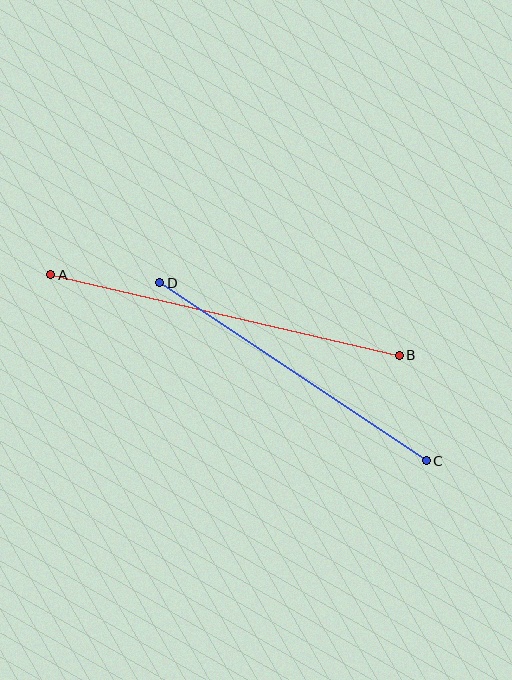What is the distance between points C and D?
The distance is approximately 320 pixels.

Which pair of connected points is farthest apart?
Points A and B are farthest apart.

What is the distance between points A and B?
The distance is approximately 358 pixels.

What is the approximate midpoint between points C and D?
The midpoint is at approximately (293, 372) pixels.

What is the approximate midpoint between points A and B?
The midpoint is at approximately (225, 315) pixels.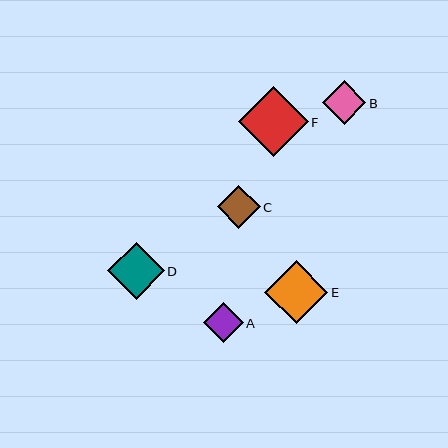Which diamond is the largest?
Diamond F is the largest with a size of approximately 70 pixels.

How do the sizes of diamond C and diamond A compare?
Diamond C and diamond A are approximately the same size.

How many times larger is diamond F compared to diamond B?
Diamond F is approximately 1.6 times the size of diamond B.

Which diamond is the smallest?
Diamond A is the smallest with a size of approximately 40 pixels.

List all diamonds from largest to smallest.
From largest to smallest: F, E, D, B, C, A.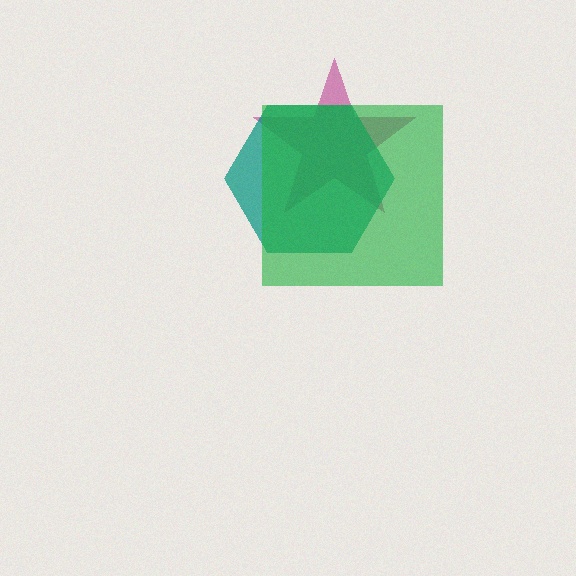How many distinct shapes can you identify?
There are 3 distinct shapes: a magenta star, a teal hexagon, a green square.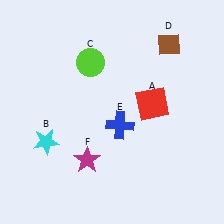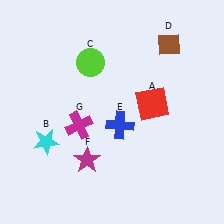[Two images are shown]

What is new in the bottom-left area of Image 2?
A magenta cross (G) was added in the bottom-left area of Image 2.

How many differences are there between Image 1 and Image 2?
There is 1 difference between the two images.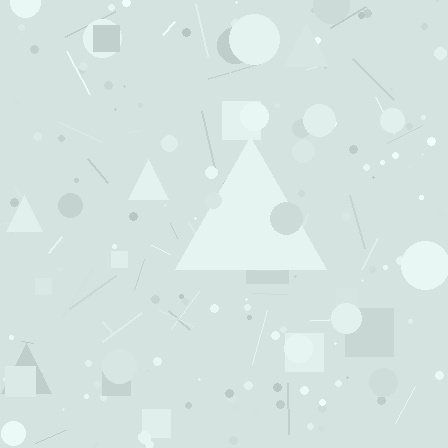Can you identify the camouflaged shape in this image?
The camouflaged shape is a triangle.